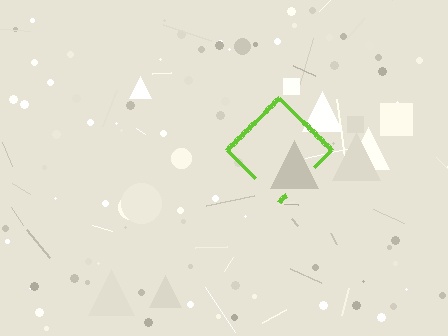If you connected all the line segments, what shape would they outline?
They would outline a diamond.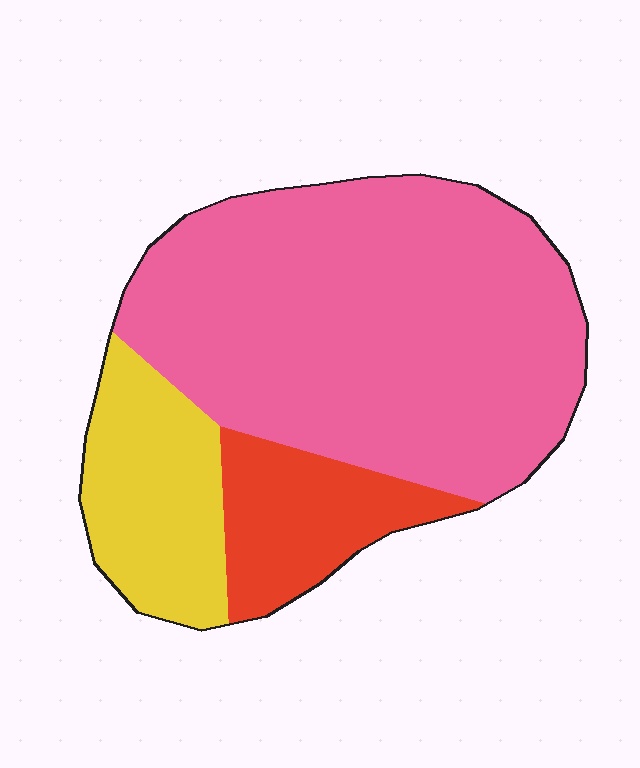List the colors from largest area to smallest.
From largest to smallest: pink, yellow, red.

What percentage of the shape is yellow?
Yellow takes up about one fifth (1/5) of the shape.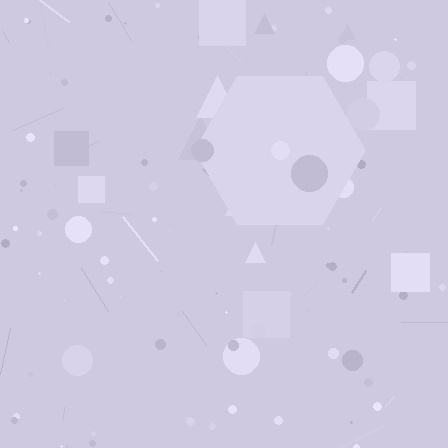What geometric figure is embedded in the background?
A hexagon is embedded in the background.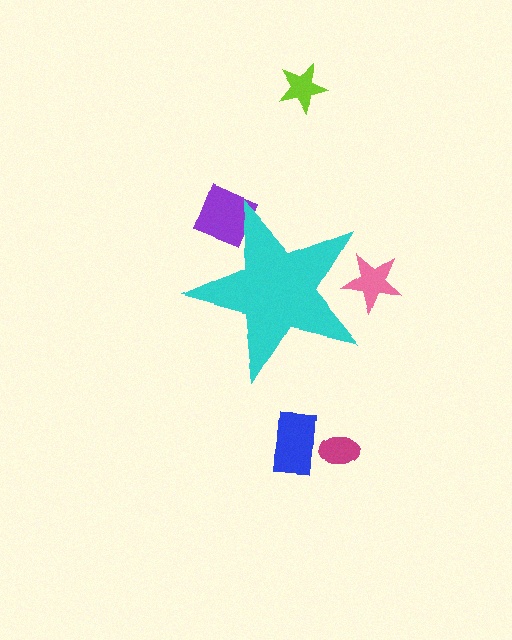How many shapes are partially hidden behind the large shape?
2 shapes are partially hidden.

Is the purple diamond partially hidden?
Yes, the purple diamond is partially hidden behind the cyan star.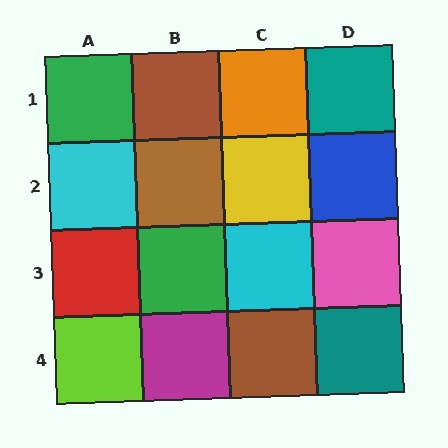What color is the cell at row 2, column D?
Blue.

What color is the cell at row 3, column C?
Cyan.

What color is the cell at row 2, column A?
Cyan.